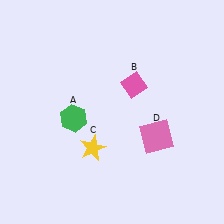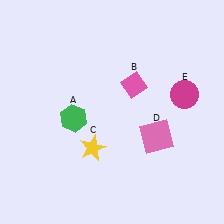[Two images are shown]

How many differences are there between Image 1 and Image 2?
There is 1 difference between the two images.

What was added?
A magenta circle (E) was added in Image 2.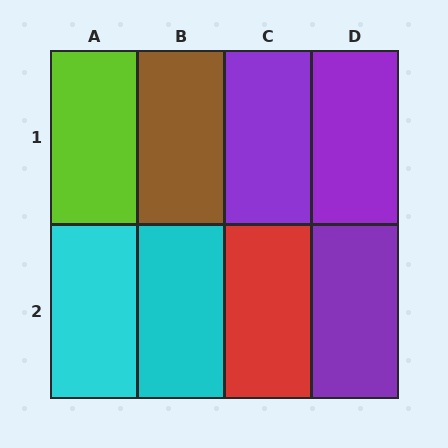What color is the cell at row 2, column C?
Red.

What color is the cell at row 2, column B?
Cyan.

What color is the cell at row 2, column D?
Purple.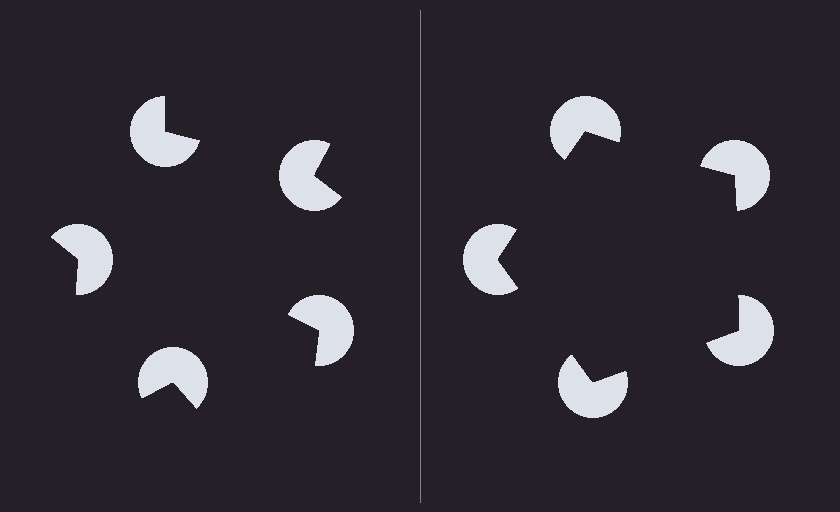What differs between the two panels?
The pac-man discs are positioned identically on both sides; only the wedge orientations differ. On the right they align to a pentagon; on the left they are misaligned.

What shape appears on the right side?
An illusory pentagon.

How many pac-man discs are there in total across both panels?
10 — 5 on each side.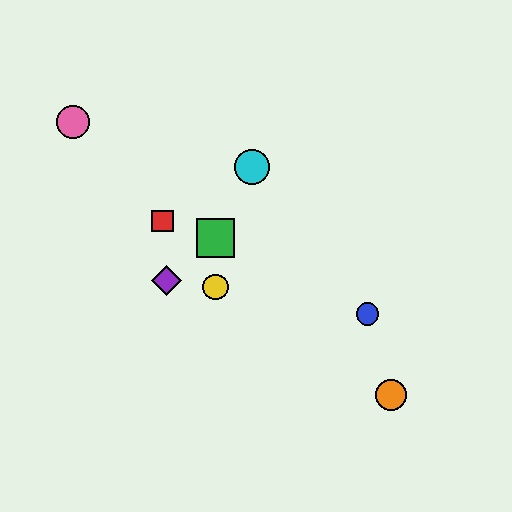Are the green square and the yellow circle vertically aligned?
Yes, both are at x≈216.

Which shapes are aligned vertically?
The green square, the yellow circle are aligned vertically.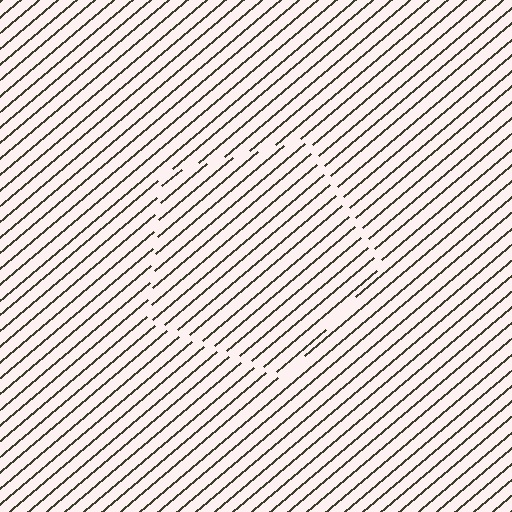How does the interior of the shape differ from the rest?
The interior of the shape contains the same grating, shifted by half a period — the contour is defined by the phase discontinuity where line-ends from the inner and outer gratings abut.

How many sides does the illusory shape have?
5 sides — the line-ends trace a pentagon.